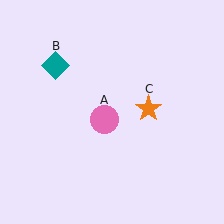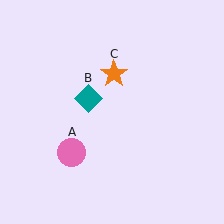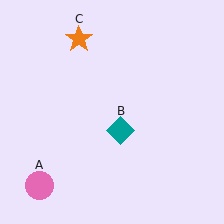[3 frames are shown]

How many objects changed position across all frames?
3 objects changed position: pink circle (object A), teal diamond (object B), orange star (object C).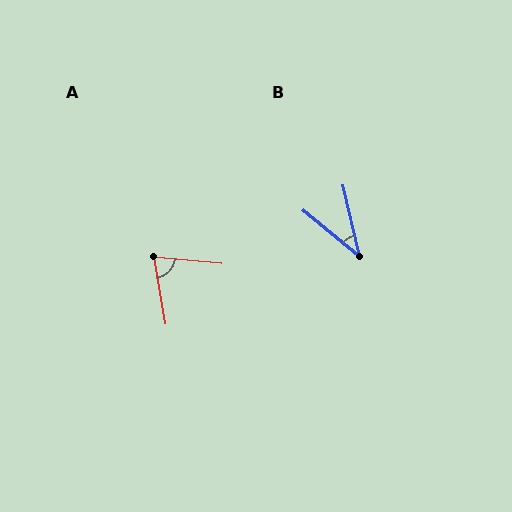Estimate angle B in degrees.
Approximately 38 degrees.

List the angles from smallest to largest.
B (38°), A (75°).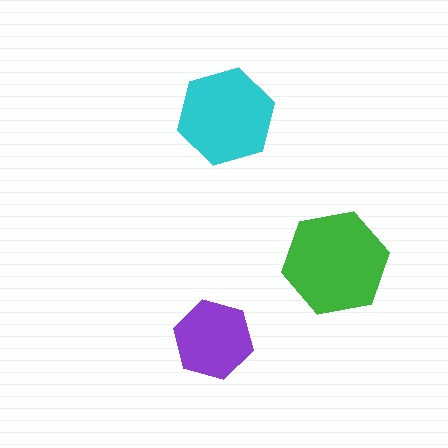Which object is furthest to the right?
The green hexagon is rightmost.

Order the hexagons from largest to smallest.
the green one, the cyan one, the purple one.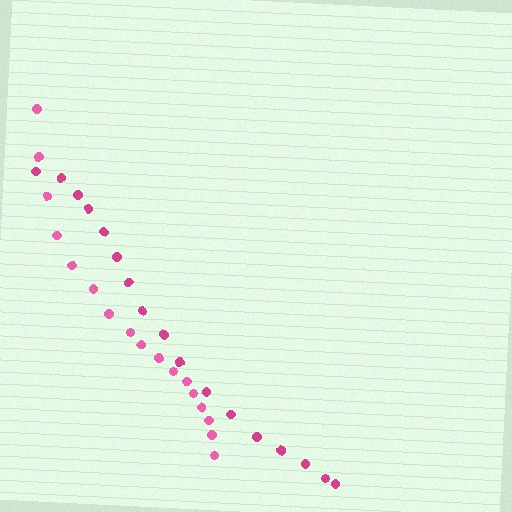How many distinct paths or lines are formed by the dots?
There are 2 distinct paths.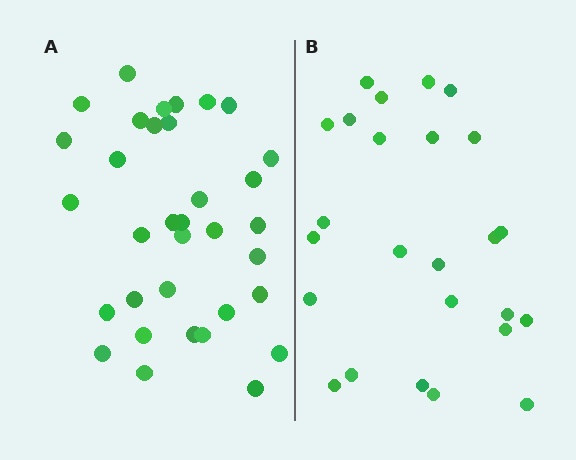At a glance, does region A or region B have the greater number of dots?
Region A (the left region) has more dots.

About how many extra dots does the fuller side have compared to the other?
Region A has roughly 8 or so more dots than region B.